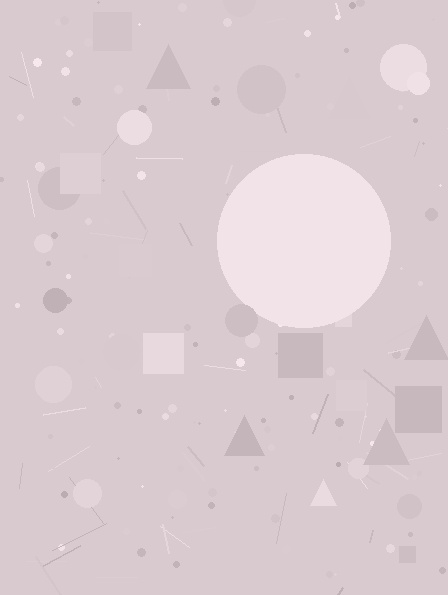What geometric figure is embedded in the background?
A circle is embedded in the background.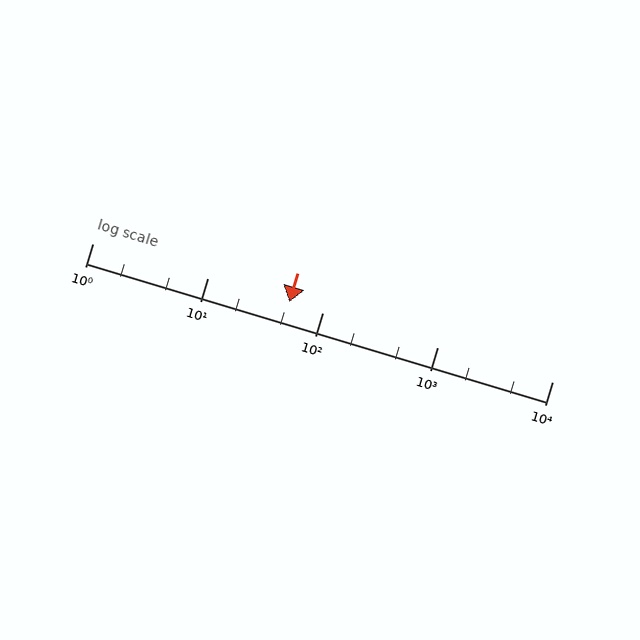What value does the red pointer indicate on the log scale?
The pointer indicates approximately 52.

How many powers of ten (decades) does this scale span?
The scale spans 4 decades, from 1 to 10000.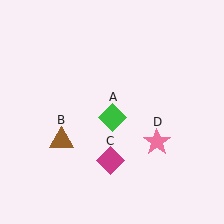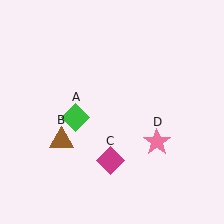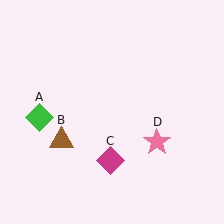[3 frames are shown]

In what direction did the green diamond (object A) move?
The green diamond (object A) moved left.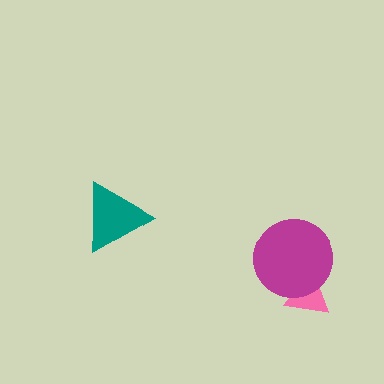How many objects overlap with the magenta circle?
1 object overlaps with the magenta circle.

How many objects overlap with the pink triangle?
1 object overlaps with the pink triangle.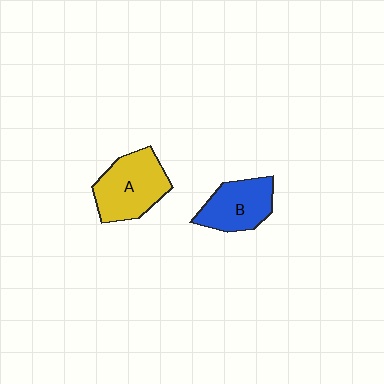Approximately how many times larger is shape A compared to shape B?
Approximately 1.2 times.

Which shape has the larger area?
Shape A (yellow).